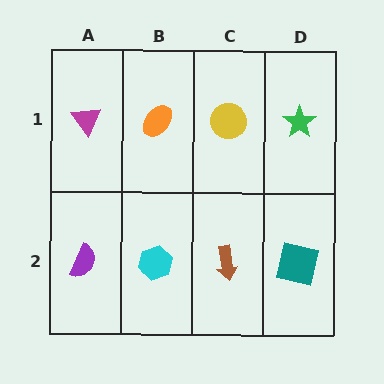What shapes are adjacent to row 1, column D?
A teal square (row 2, column D), a yellow circle (row 1, column C).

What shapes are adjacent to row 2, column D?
A green star (row 1, column D), a brown arrow (row 2, column C).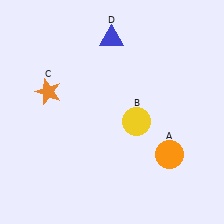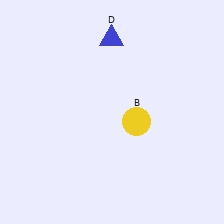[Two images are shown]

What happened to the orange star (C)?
The orange star (C) was removed in Image 2. It was in the top-left area of Image 1.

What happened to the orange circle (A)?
The orange circle (A) was removed in Image 2. It was in the bottom-right area of Image 1.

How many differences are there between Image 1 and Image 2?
There are 2 differences between the two images.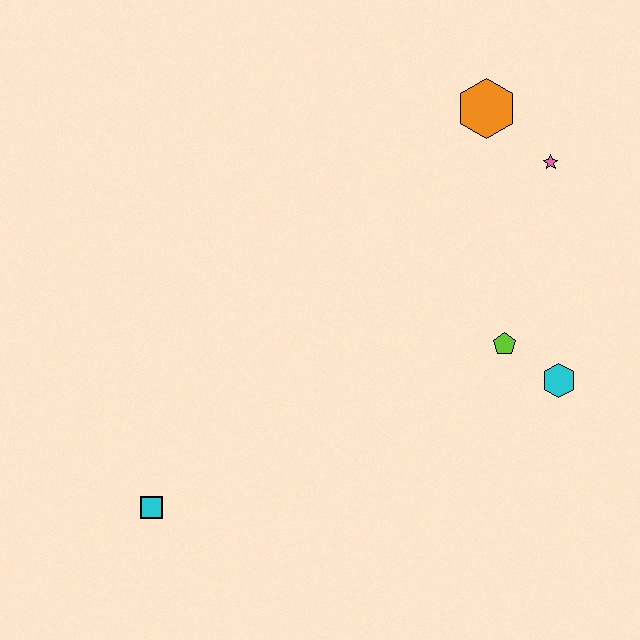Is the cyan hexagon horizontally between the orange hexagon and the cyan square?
No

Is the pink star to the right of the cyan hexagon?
No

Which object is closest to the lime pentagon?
The cyan hexagon is closest to the lime pentagon.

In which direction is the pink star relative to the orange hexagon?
The pink star is to the right of the orange hexagon.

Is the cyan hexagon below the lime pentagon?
Yes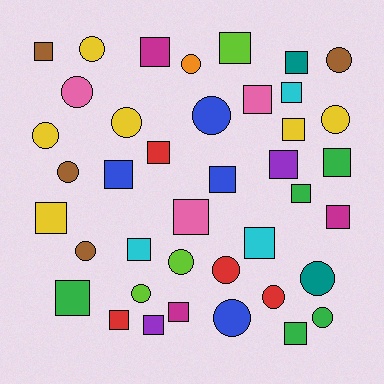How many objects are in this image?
There are 40 objects.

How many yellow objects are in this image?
There are 6 yellow objects.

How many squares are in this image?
There are 23 squares.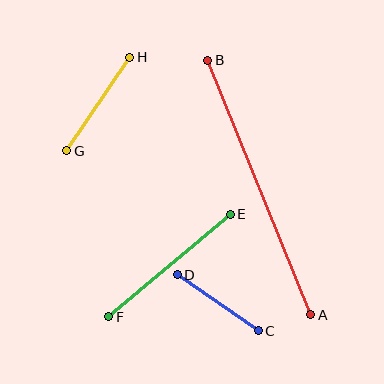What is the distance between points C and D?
The distance is approximately 99 pixels.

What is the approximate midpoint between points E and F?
The midpoint is at approximately (169, 266) pixels.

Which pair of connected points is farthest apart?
Points A and B are farthest apart.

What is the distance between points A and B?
The distance is approximately 275 pixels.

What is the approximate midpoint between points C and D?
The midpoint is at approximately (218, 303) pixels.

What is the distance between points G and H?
The distance is approximately 113 pixels.